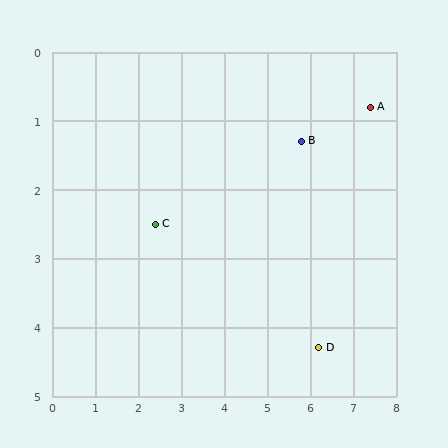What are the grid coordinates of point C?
Point C is at approximately (2.4, 2.5).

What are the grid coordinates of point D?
Point D is at approximately (6.2, 4.3).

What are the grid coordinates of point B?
Point B is at approximately (5.8, 1.3).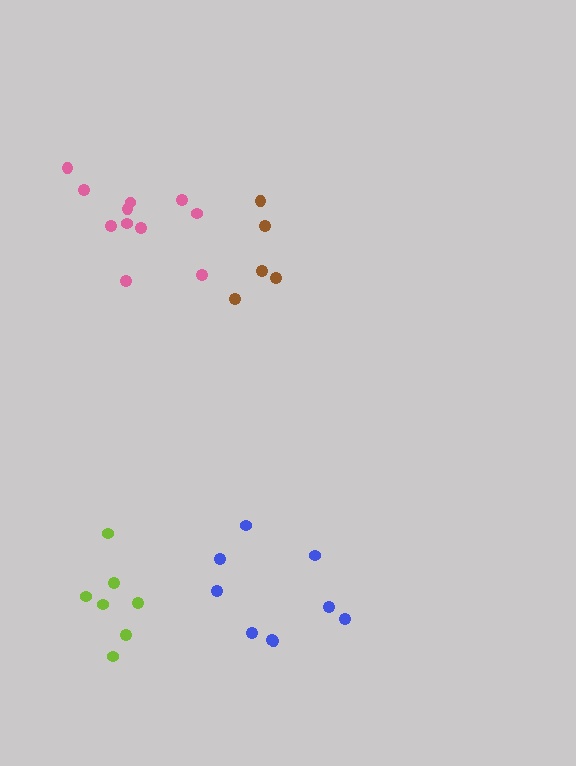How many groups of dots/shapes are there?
There are 4 groups.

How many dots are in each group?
Group 1: 9 dots, Group 2: 7 dots, Group 3: 11 dots, Group 4: 5 dots (32 total).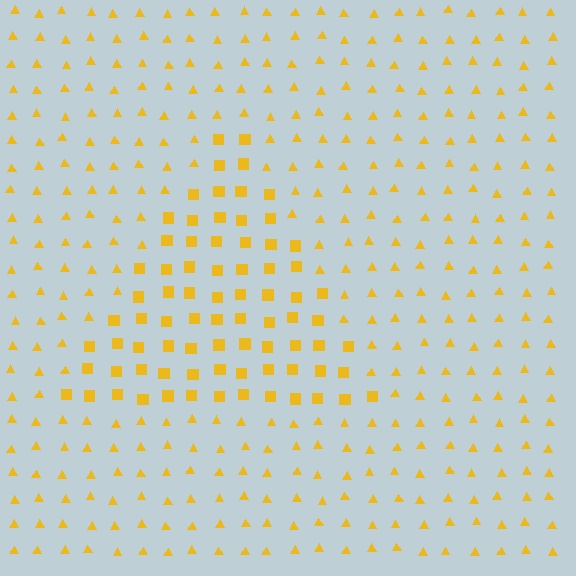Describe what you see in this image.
The image is filled with small yellow elements arranged in a uniform grid. A triangle-shaped region contains squares, while the surrounding area contains triangles. The boundary is defined purely by the change in element shape.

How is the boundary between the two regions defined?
The boundary is defined by a change in element shape: squares inside vs. triangles outside. All elements share the same color and spacing.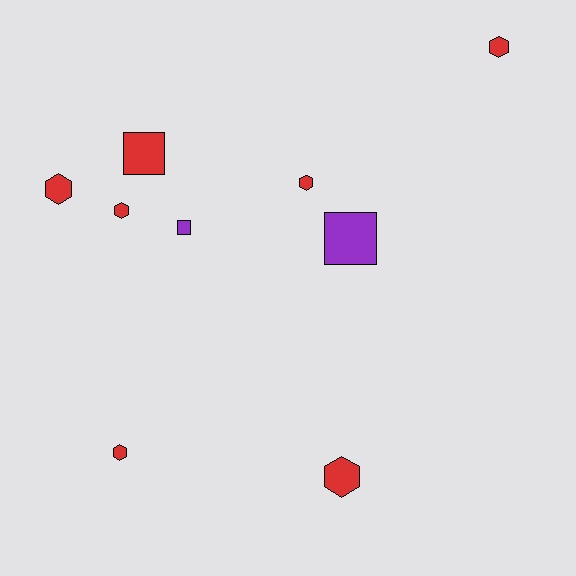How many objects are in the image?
There are 9 objects.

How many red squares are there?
There is 1 red square.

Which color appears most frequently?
Red, with 7 objects.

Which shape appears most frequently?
Hexagon, with 6 objects.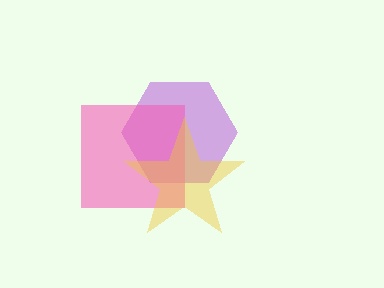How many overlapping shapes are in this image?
There are 3 overlapping shapes in the image.